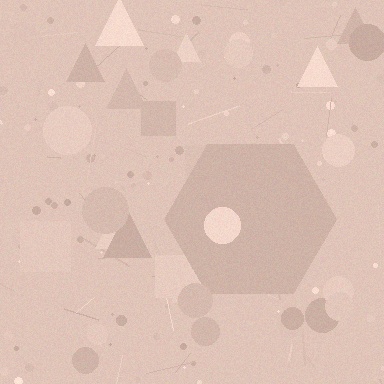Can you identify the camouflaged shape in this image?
The camouflaged shape is a hexagon.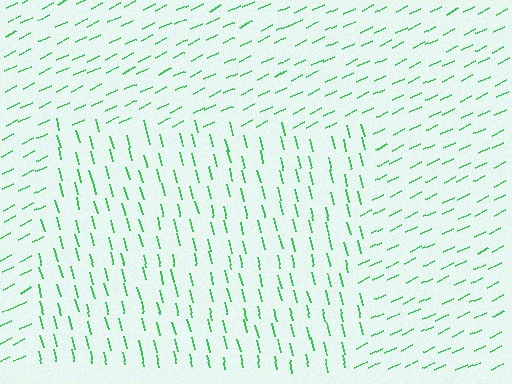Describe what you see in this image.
The image is filled with small green line segments. A rectangle region in the image has lines oriented differently from the surrounding lines, creating a visible texture boundary.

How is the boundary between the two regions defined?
The boundary is defined purely by a change in line orientation (approximately 78 degrees difference). All lines are the same color and thickness.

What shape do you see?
I see a rectangle.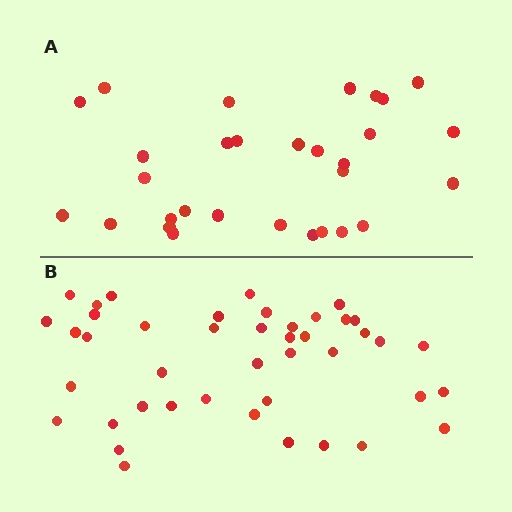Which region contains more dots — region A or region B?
Region B (the bottom region) has more dots.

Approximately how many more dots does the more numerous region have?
Region B has approximately 15 more dots than region A.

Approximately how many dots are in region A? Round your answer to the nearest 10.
About 30 dots.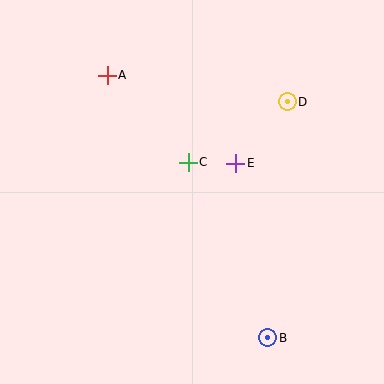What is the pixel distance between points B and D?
The distance between B and D is 237 pixels.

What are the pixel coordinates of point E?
Point E is at (236, 163).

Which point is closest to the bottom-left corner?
Point B is closest to the bottom-left corner.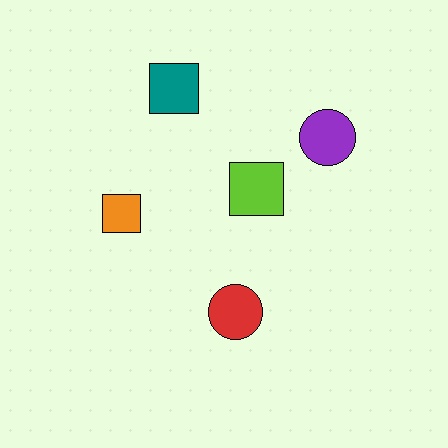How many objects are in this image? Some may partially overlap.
There are 5 objects.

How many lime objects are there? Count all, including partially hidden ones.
There is 1 lime object.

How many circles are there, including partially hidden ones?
There are 2 circles.